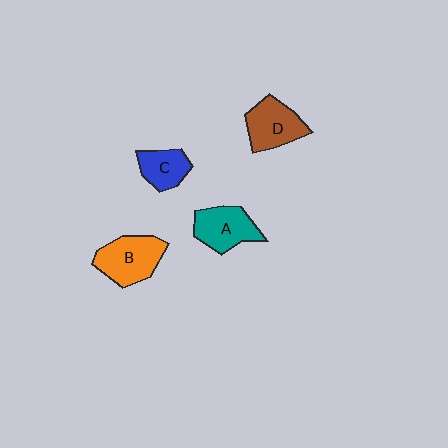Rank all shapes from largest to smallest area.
From largest to smallest: B (orange), D (brown), A (teal), C (blue).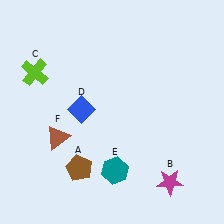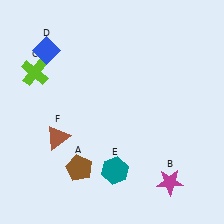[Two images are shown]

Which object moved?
The blue diamond (D) moved up.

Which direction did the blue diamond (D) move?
The blue diamond (D) moved up.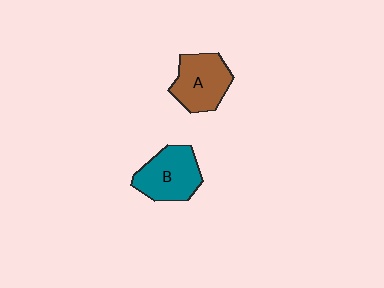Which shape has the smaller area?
Shape A (brown).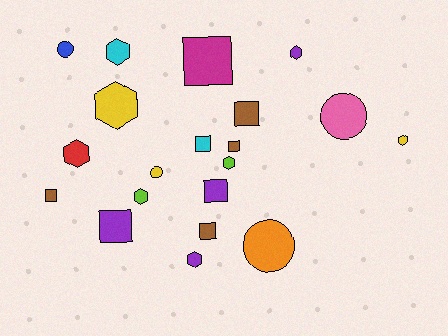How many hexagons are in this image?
There are 8 hexagons.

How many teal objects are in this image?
There are no teal objects.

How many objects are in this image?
There are 20 objects.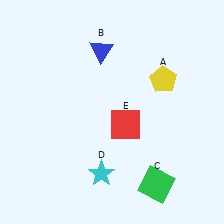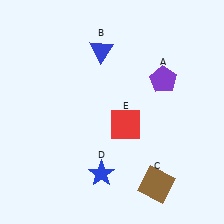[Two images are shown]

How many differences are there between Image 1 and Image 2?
There are 3 differences between the two images.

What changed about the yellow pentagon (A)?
In Image 1, A is yellow. In Image 2, it changed to purple.